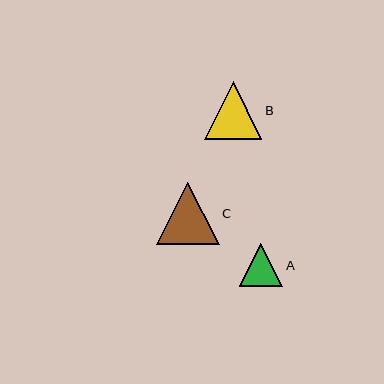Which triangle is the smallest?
Triangle A is the smallest with a size of approximately 44 pixels.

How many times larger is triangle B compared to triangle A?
Triangle B is approximately 1.3 times the size of triangle A.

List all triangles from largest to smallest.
From largest to smallest: C, B, A.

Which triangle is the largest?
Triangle C is the largest with a size of approximately 62 pixels.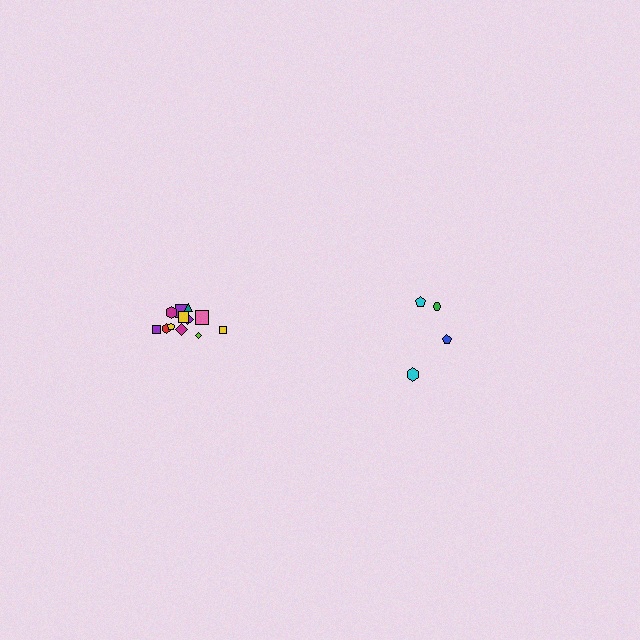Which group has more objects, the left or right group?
The left group.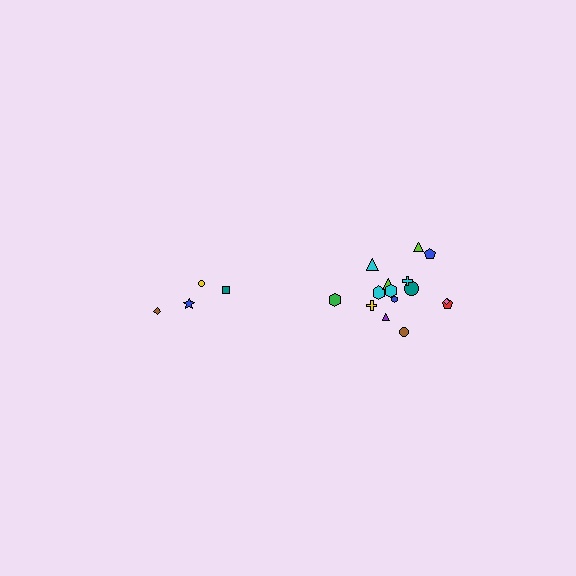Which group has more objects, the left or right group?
The right group.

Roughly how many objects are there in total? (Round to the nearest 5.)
Roughly 20 objects in total.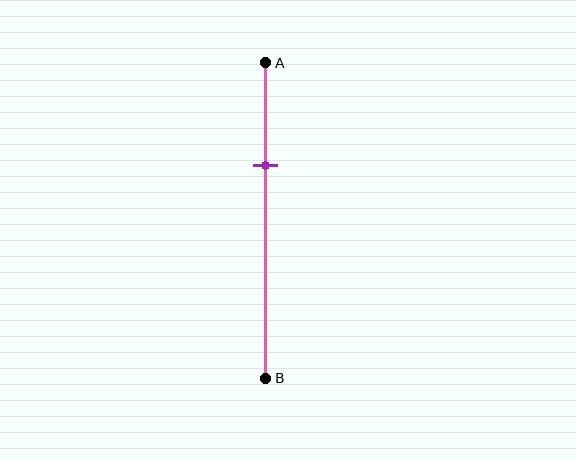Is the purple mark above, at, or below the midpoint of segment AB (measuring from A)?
The purple mark is above the midpoint of segment AB.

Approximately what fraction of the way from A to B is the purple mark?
The purple mark is approximately 30% of the way from A to B.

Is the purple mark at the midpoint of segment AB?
No, the mark is at about 30% from A, not at the 50% midpoint.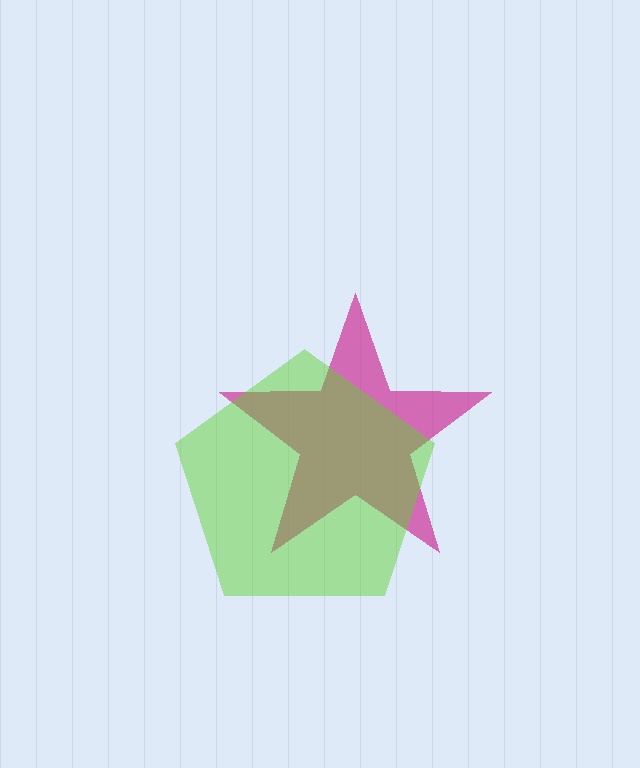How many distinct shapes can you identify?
There are 2 distinct shapes: a magenta star, a lime pentagon.